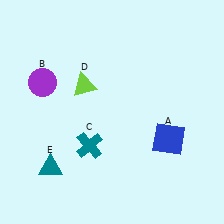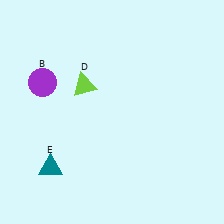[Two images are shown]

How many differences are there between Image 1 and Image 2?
There are 2 differences between the two images.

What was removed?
The blue square (A), the teal cross (C) were removed in Image 2.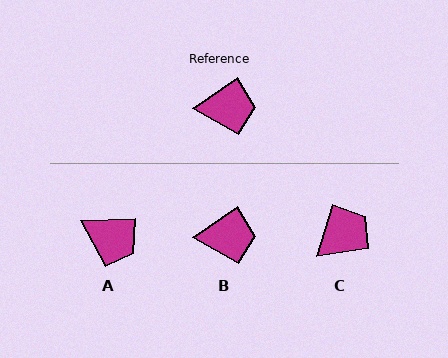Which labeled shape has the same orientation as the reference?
B.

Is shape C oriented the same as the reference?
No, it is off by about 39 degrees.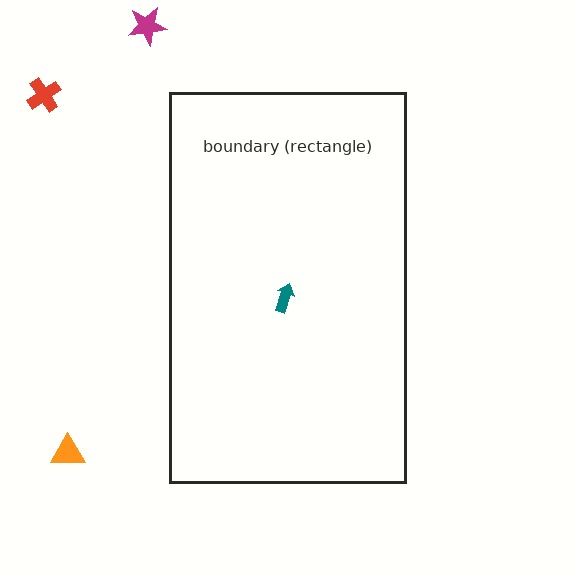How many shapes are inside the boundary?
1 inside, 3 outside.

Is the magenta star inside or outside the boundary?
Outside.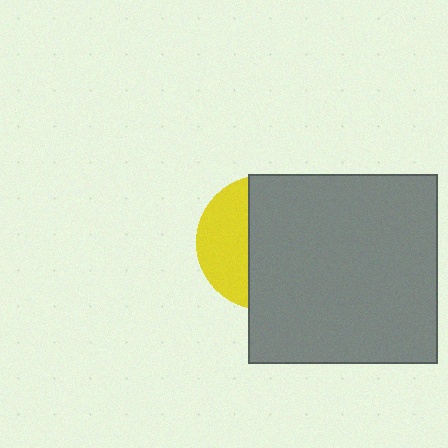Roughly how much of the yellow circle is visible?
A small part of it is visible (roughly 35%).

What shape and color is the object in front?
The object in front is a gray square.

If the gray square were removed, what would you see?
You would see the complete yellow circle.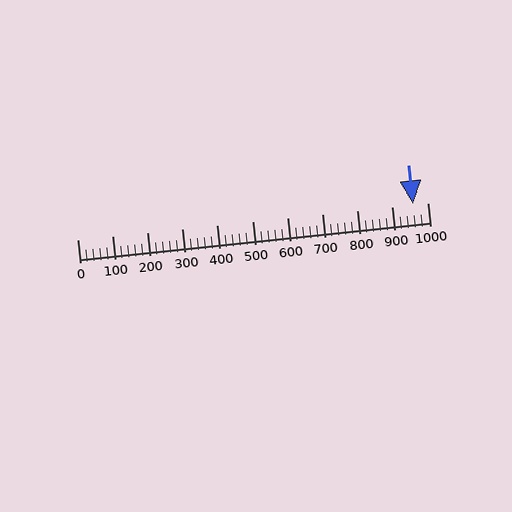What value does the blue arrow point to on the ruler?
The blue arrow points to approximately 960.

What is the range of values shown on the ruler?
The ruler shows values from 0 to 1000.